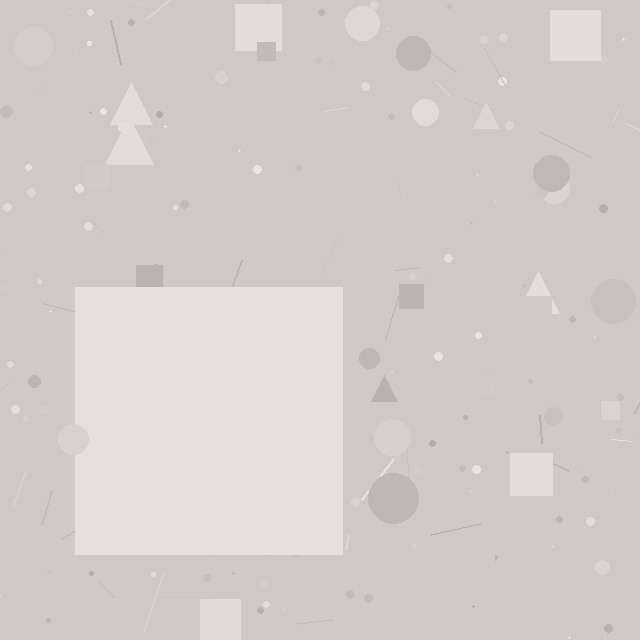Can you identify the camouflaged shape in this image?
The camouflaged shape is a square.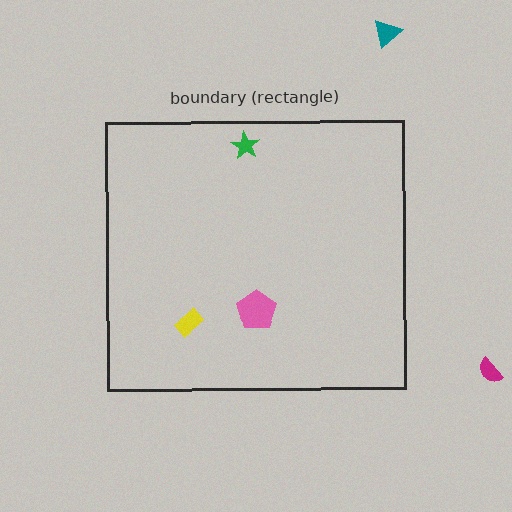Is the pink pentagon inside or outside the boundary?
Inside.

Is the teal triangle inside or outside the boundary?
Outside.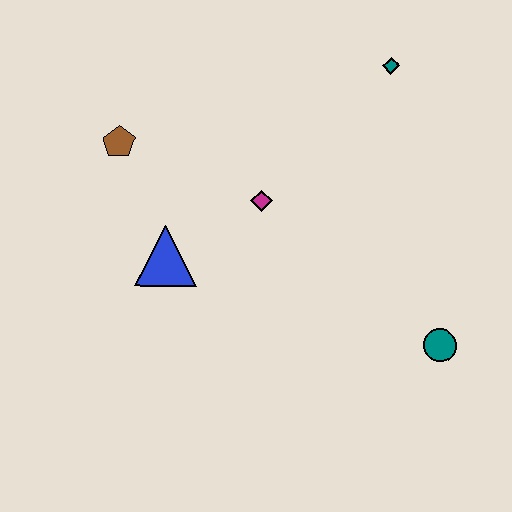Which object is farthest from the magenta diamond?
The teal circle is farthest from the magenta diamond.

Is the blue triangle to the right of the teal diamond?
No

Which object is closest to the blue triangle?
The magenta diamond is closest to the blue triangle.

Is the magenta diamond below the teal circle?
No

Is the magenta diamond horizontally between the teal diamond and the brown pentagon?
Yes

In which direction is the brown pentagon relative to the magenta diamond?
The brown pentagon is to the left of the magenta diamond.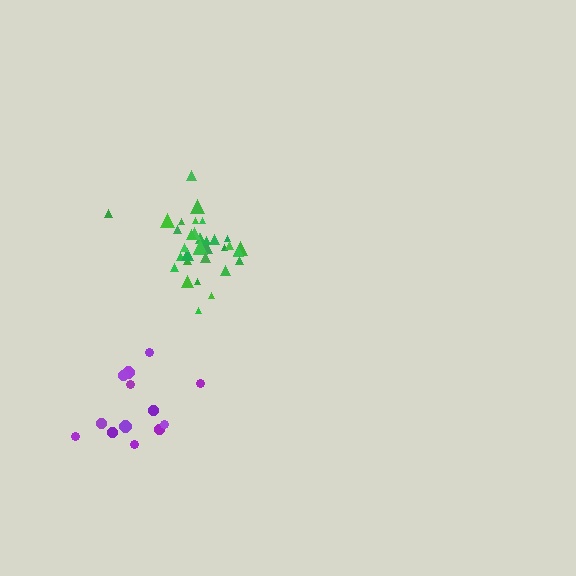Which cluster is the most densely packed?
Green.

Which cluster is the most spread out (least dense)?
Purple.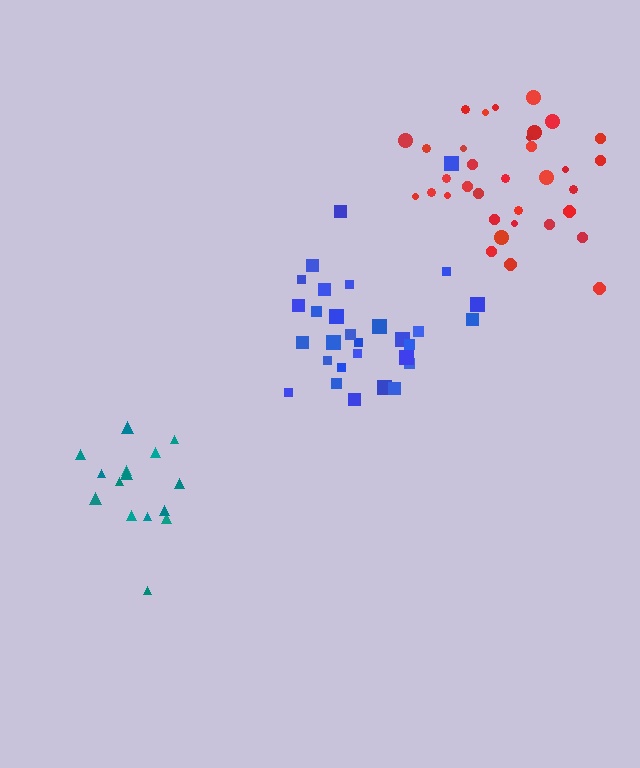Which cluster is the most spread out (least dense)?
Blue.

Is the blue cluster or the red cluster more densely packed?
Red.